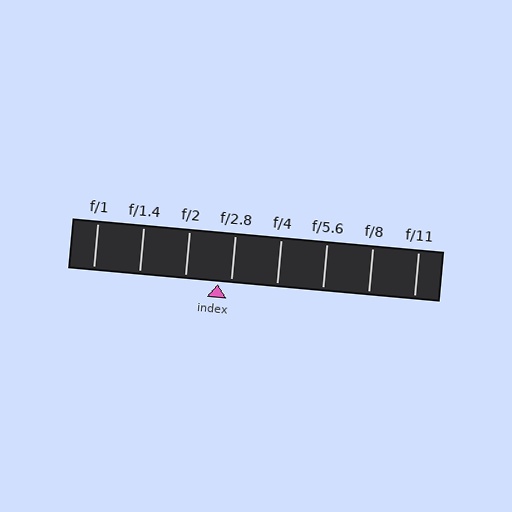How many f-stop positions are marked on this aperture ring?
There are 8 f-stop positions marked.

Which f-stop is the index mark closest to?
The index mark is closest to f/2.8.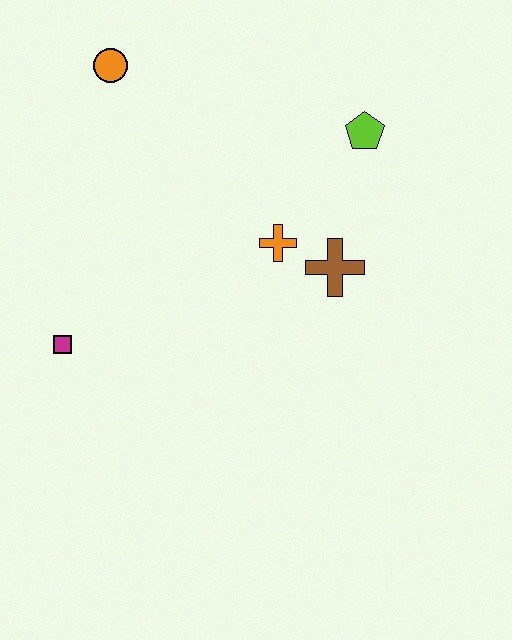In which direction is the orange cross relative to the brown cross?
The orange cross is to the left of the brown cross.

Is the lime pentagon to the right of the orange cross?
Yes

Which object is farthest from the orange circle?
The brown cross is farthest from the orange circle.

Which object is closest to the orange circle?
The orange cross is closest to the orange circle.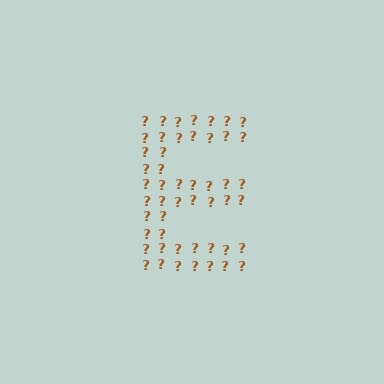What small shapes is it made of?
It is made of small question marks.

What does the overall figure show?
The overall figure shows the letter E.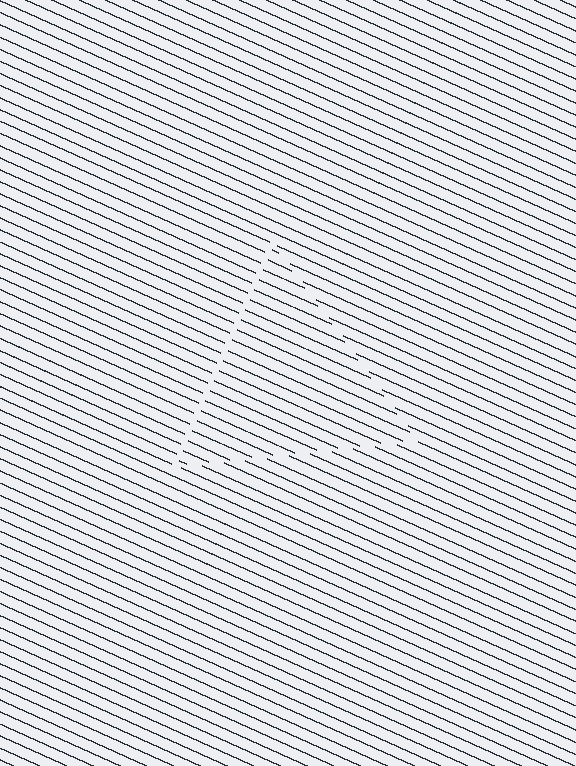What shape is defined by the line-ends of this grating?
An illusory triangle. The interior of the shape contains the same grating, shifted by half a period — the contour is defined by the phase discontinuity where line-ends from the inner and outer gratings abut.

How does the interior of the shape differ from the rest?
The interior of the shape contains the same grating, shifted by half a period — the contour is defined by the phase discontinuity where line-ends from the inner and outer gratings abut.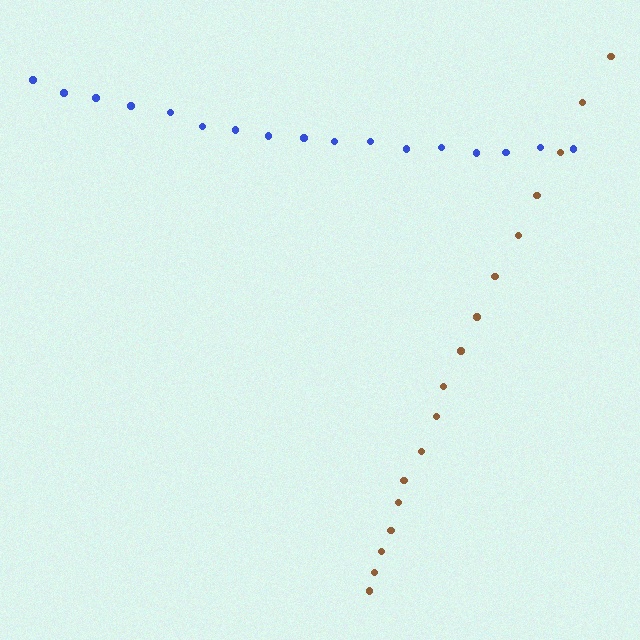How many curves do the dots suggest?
There are 2 distinct paths.